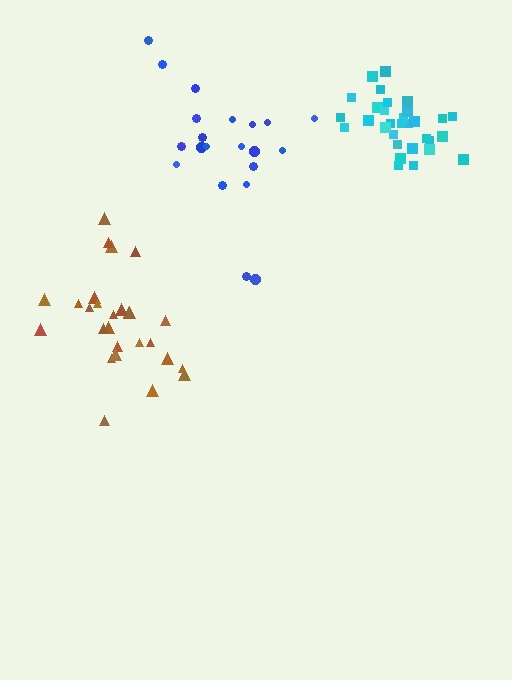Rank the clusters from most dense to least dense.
cyan, brown, blue.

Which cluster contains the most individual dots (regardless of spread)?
Cyan (31).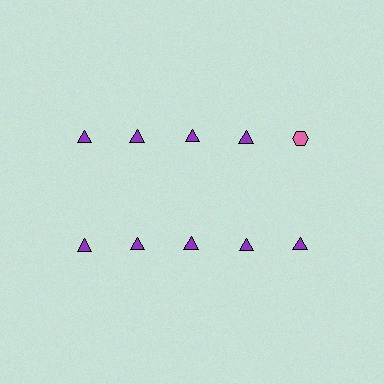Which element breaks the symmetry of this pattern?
The pink hexagon in the top row, rightmost column breaks the symmetry. All other shapes are purple triangles.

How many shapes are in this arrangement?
There are 10 shapes arranged in a grid pattern.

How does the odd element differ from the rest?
It differs in both color (pink instead of purple) and shape (hexagon instead of triangle).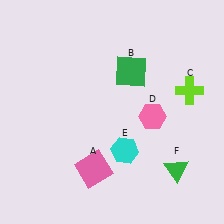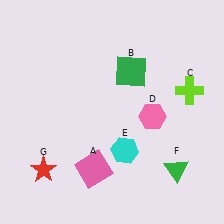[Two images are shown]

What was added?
A red star (G) was added in Image 2.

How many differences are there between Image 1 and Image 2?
There is 1 difference between the two images.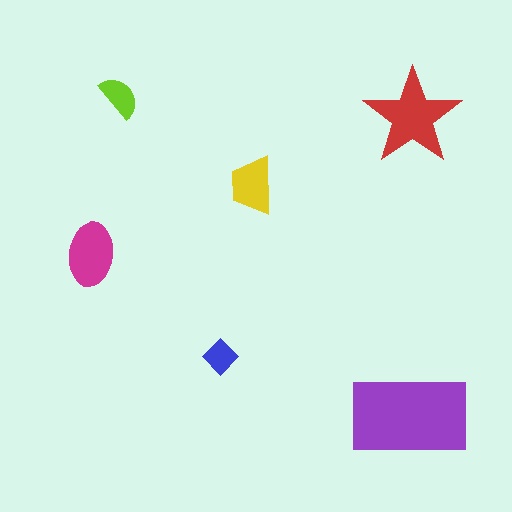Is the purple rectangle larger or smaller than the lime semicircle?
Larger.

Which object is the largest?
The purple rectangle.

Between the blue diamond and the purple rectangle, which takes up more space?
The purple rectangle.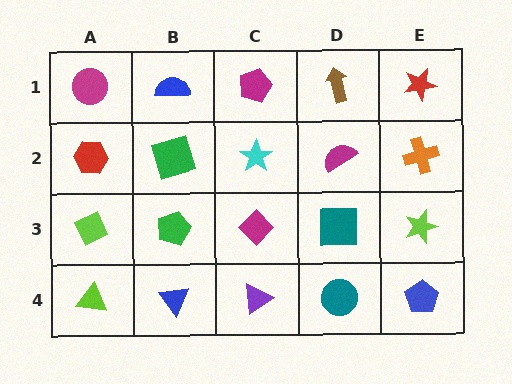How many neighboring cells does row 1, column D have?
3.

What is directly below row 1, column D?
A magenta semicircle.